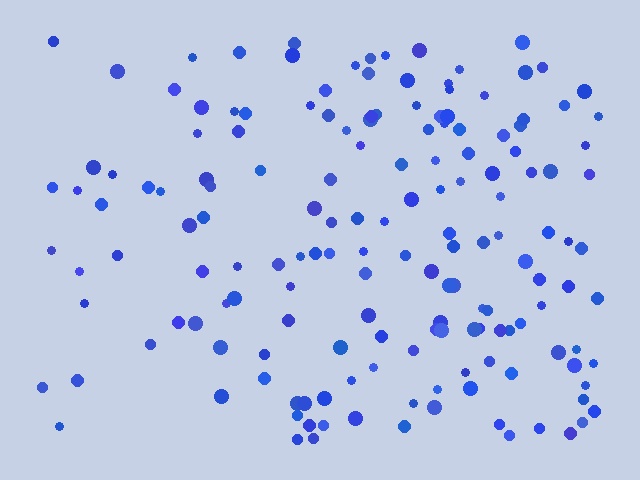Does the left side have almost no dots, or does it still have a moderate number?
Still a moderate number, just noticeably fewer than the right.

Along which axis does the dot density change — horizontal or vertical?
Horizontal.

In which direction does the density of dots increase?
From left to right, with the right side densest.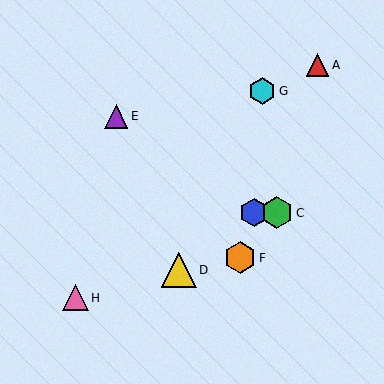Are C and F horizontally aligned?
No, C is at y≈213 and F is at y≈258.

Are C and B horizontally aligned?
Yes, both are at y≈213.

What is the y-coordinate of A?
Object A is at y≈65.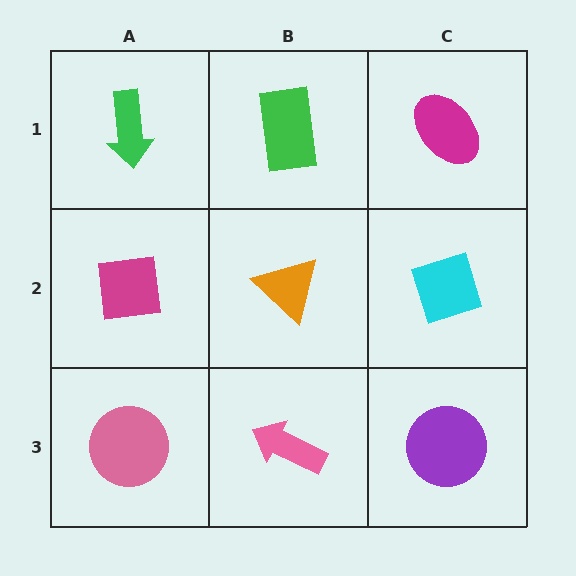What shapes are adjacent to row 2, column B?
A green rectangle (row 1, column B), a pink arrow (row 3, column B), a magenta square (row 2, column A), a cyan diamond (row 2, column C).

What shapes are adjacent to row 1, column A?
A magenta square (row 2, column A), a green rectangle (row 1, column B).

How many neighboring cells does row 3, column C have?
2.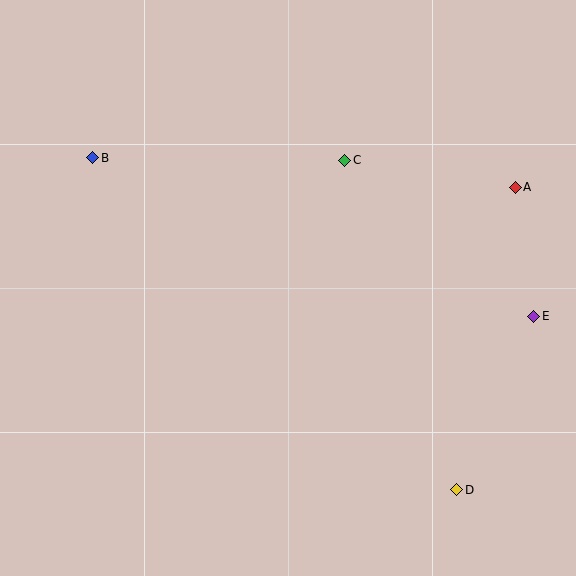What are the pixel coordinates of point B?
Point B is at (93, 158).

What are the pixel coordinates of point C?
Point C is at (345, 160).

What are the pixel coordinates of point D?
Point D is at (457, 490).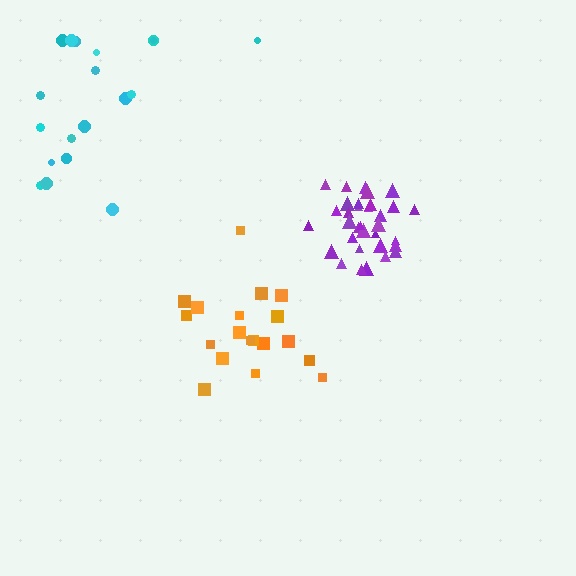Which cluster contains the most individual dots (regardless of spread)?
Purple (33).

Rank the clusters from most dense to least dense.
purple, orange, cyan.